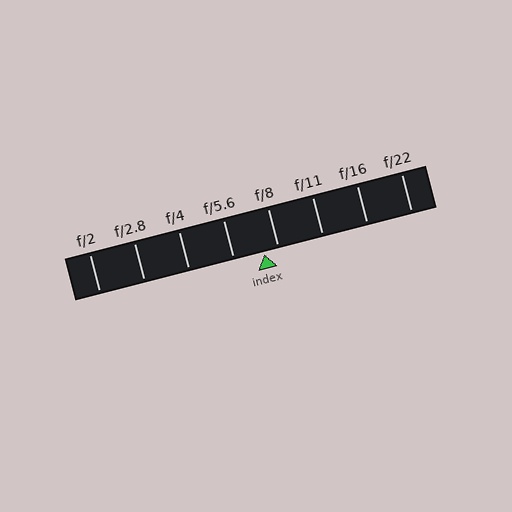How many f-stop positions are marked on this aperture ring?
There are 8 f-stop positions marked.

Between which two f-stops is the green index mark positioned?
The index mark is between f/5.6 and f/8.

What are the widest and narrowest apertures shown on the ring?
The widest aperture shown is f/2 and the narrowest is f/22.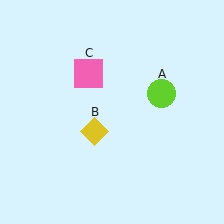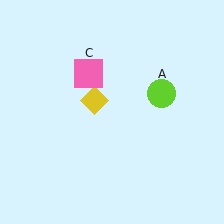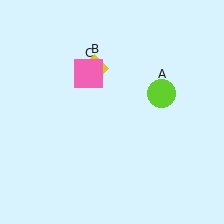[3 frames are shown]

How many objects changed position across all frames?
1 object changed position: yellow diamond (object B).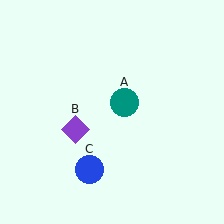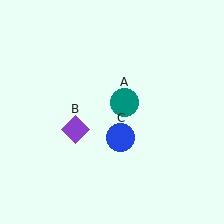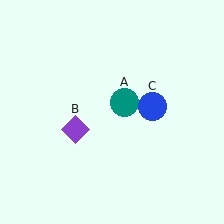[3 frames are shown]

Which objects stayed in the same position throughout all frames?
Teal circle (object A) and purple diamond (object B) remained stationary.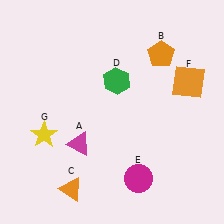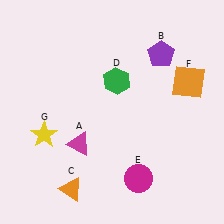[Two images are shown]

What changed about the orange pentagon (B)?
In Image 1, B is orange. In Image 2, it changed to purple.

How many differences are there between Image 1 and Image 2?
There is 1 difference between the two images.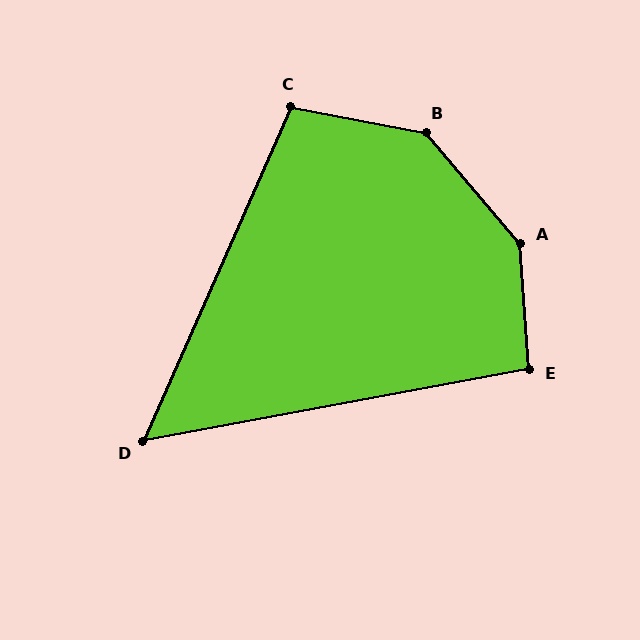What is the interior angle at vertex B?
Approximately 142 degrees (obtuse).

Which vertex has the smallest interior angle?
D, at approximately 56 degrees.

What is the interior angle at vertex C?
Approximately 103 degrees (obtuse).